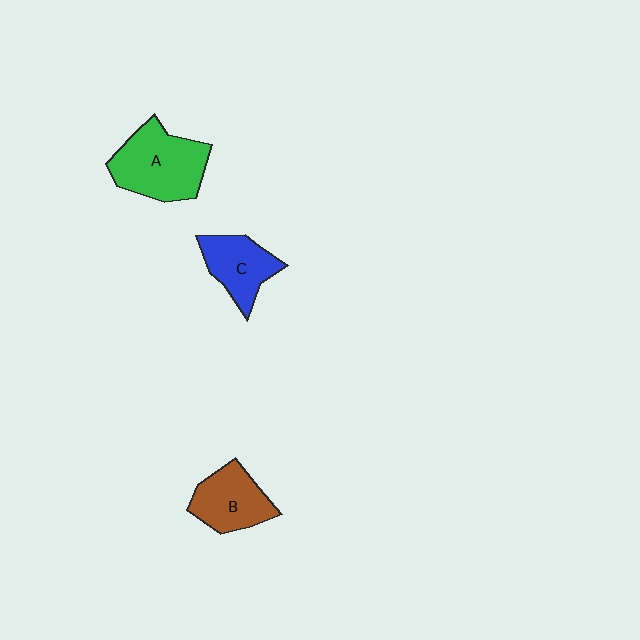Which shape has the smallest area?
Shape C (blue).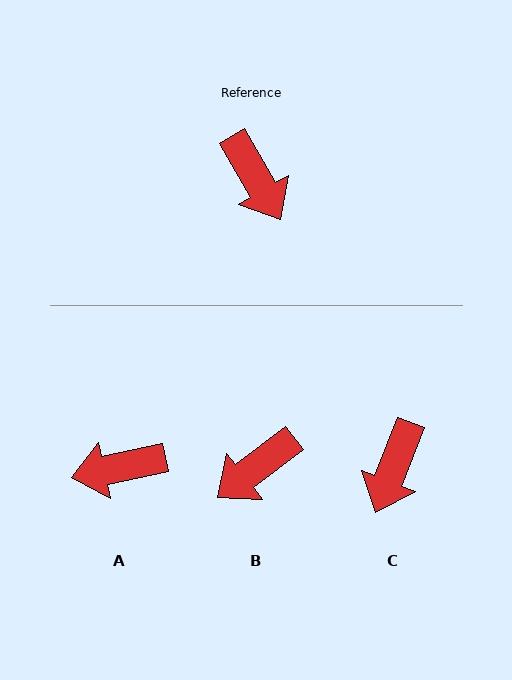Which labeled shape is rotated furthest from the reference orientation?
A, about 108 degrees away.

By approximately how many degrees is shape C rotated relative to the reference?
Approximately 51 degrees clockwise.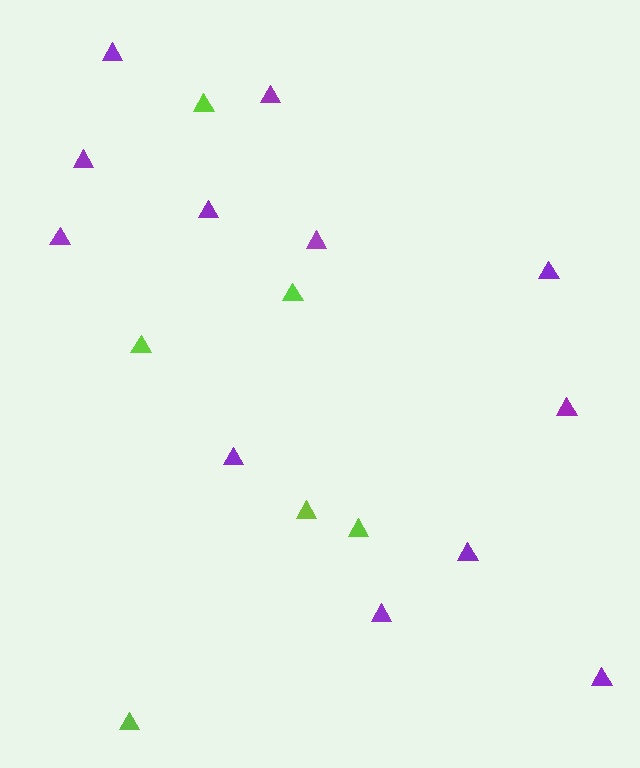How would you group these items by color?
There are 2 groups: one group of purple triangles (12) and one group of lime triangles (6).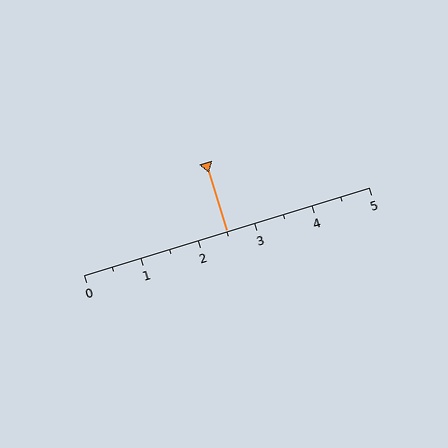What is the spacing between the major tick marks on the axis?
The major ticks are spaced 1 apart.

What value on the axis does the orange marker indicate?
The marker indicates approximately 2.5.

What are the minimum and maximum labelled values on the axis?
The axis runs from 0 to 5.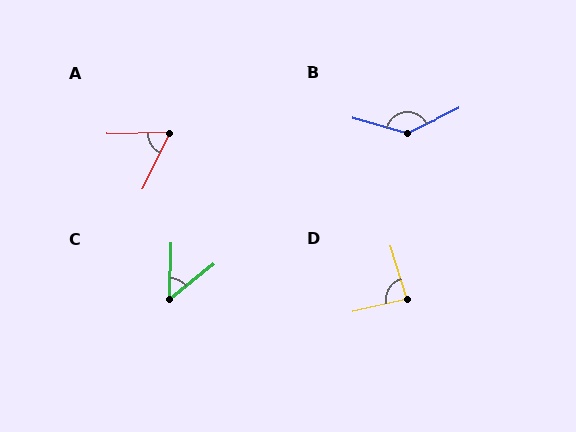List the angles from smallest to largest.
C (51°), A (63°), D (86°), B (139°).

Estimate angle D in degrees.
Approximately 86 degrees.